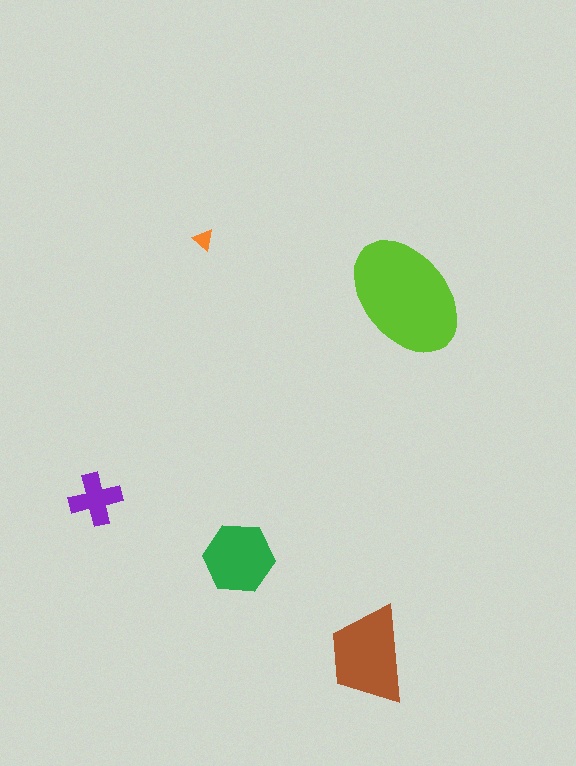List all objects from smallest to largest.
The orange triangle, the purple cross, the green hexagon, the brown trapezoid, the lime ellipse.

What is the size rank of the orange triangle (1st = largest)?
5th.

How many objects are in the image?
There are 5 objects in the image.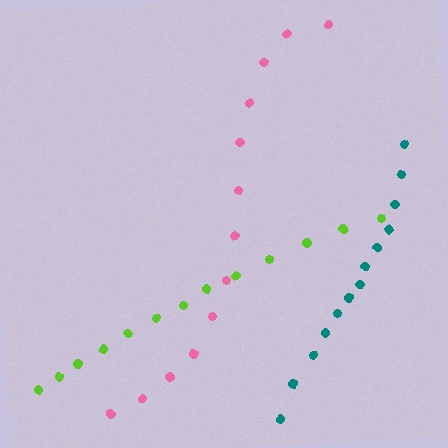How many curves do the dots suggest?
There are 3 distinct paths.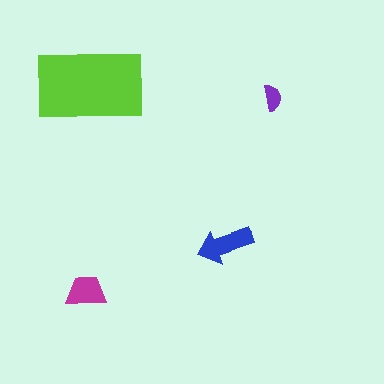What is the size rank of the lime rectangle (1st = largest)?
1st.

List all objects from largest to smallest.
The lime rectangle, the blue arrow, the magenta trapezoid, the purple semicircle.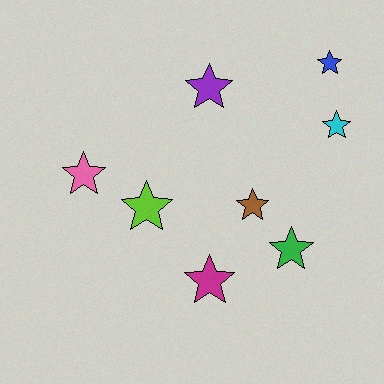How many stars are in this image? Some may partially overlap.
There are 8 stars.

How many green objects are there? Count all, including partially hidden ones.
There is 1 green object.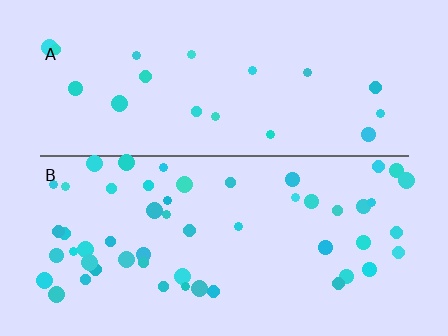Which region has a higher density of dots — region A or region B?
B (the bottom).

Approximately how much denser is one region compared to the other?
Approximately 2.7× — region B over region A.